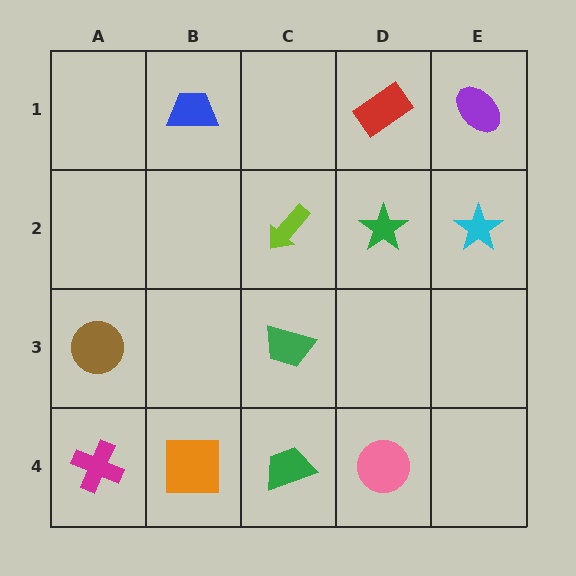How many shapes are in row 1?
3 shapes.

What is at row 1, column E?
A purple ellipse.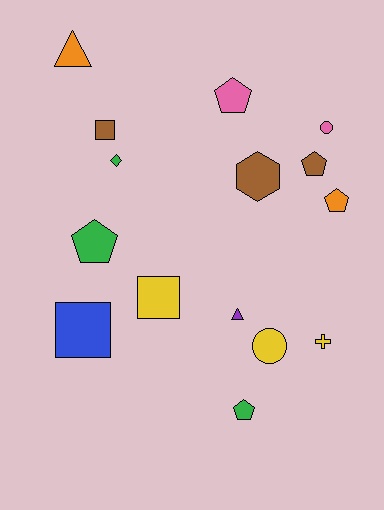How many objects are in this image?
There are 15 objects.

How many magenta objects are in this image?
There are no magenta objects.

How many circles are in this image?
There are 2 circles.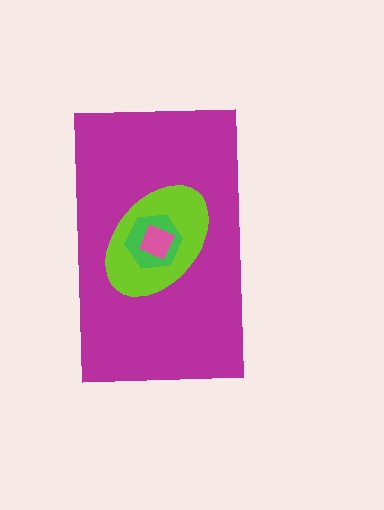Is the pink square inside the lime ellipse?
Yes.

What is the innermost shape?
The pink square.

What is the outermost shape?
The magenta rectangle.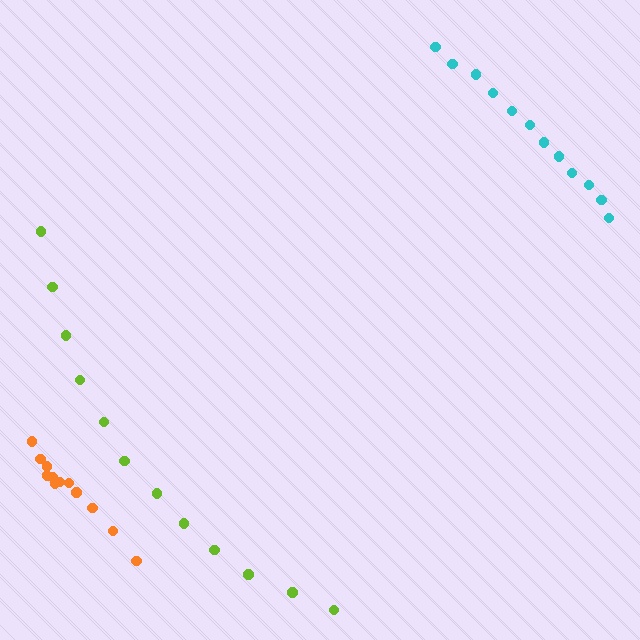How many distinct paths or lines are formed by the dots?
There are 3 distinct paths.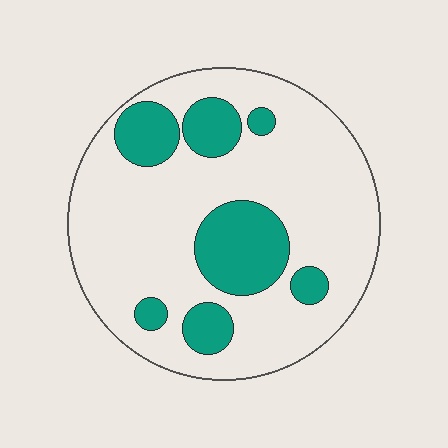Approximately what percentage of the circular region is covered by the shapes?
Approximately 25%.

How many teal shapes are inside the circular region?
7.